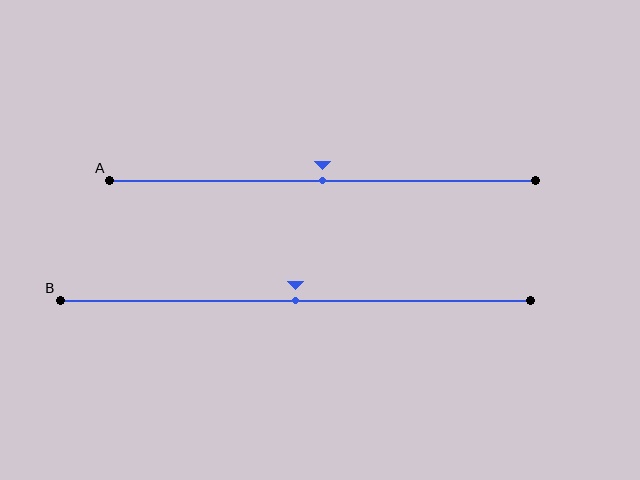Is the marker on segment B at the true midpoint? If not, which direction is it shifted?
Yes, the marker on segment B is at the true midpoint.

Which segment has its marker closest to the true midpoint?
Segment A has its marker closest to the true midpoint.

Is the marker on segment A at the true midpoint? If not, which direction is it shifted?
Yes, the marker on segment A is at the true midpoint.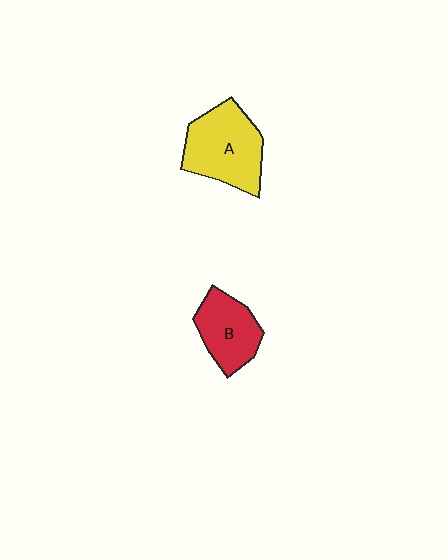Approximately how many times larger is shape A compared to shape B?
Approximately 1.4 times.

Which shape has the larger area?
Shape A (yellow).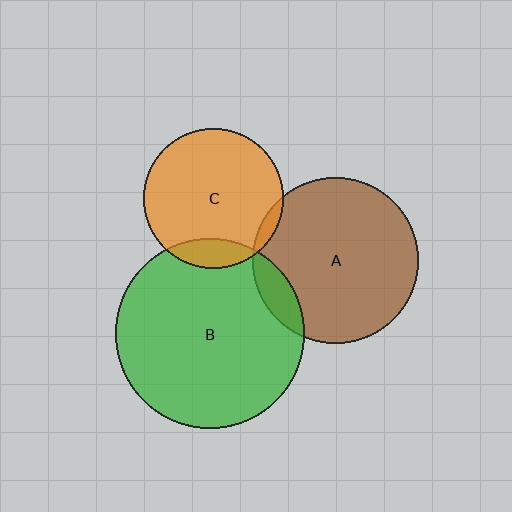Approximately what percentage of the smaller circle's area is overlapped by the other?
Approximately 5%.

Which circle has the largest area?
Circle B (green).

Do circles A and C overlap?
Yes.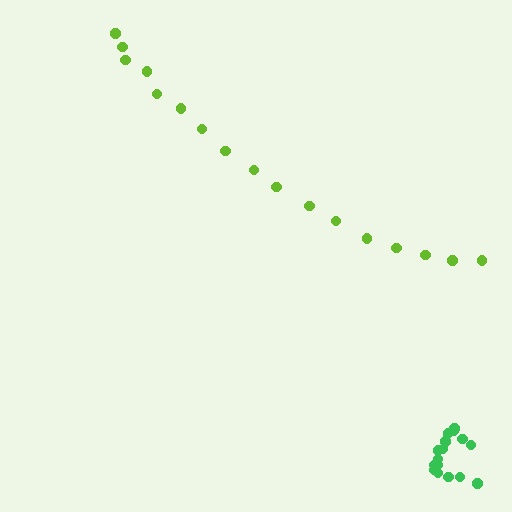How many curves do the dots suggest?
There are 2 distinct paths.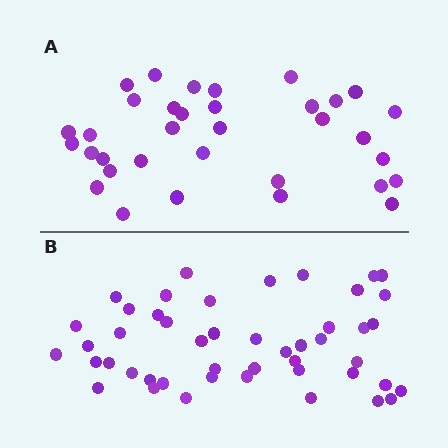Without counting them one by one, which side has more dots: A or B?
Region B (the bottom region) has more dots.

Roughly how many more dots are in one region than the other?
Region B has approximately 15 more dots than region A.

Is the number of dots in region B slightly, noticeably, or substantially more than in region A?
Region B has noticeably more, but not dramatically so. The ratio is roughly 1.4 to 1.